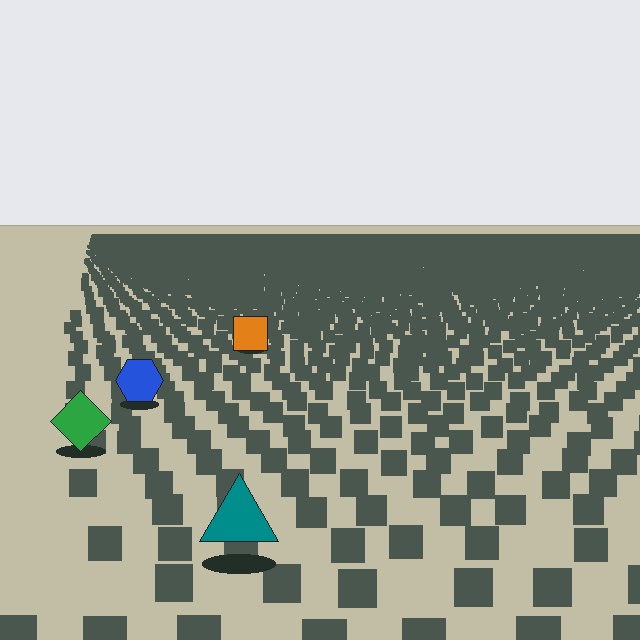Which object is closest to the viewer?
The teal triangle is closest. The texture marks near it are larger and more spread out.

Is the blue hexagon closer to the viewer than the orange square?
Yes. The blue hexagon is closer — you can tell from the texture gradient: the ground texture is coarser near it.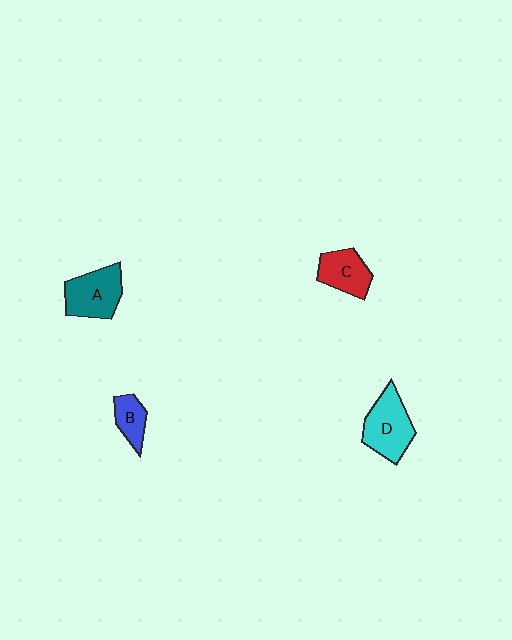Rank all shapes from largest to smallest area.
From largest to smallest: D (cyan), A (teal), C (red), B (blue).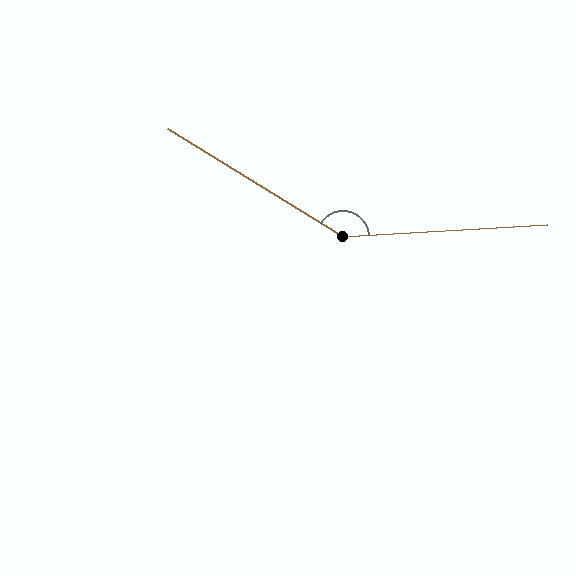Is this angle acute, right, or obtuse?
It is obtuse.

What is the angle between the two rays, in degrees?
Approximately 145 degrees.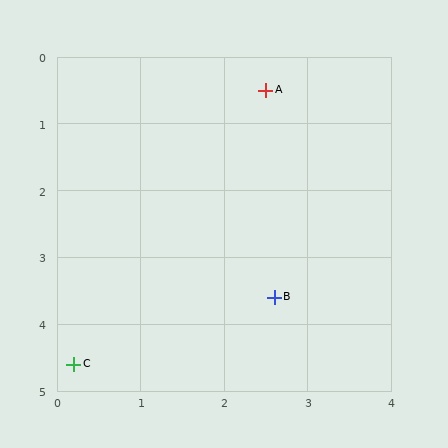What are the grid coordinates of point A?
Point A is at approximately (2.5, 0.5).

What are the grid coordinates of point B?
Point B is at approximately (2.6, 3.6).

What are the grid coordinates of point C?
Point C is at approximately (0.2, 4.6).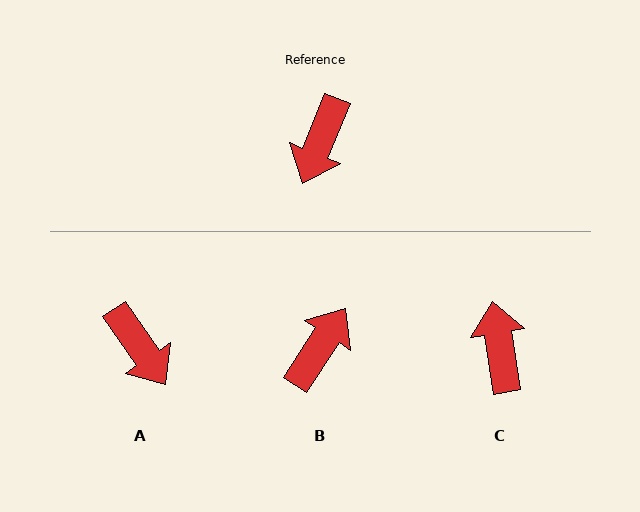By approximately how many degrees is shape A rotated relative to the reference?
Approximately 57 degrees counter-clockwise.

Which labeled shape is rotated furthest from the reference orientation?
B, about 169 degrees away.